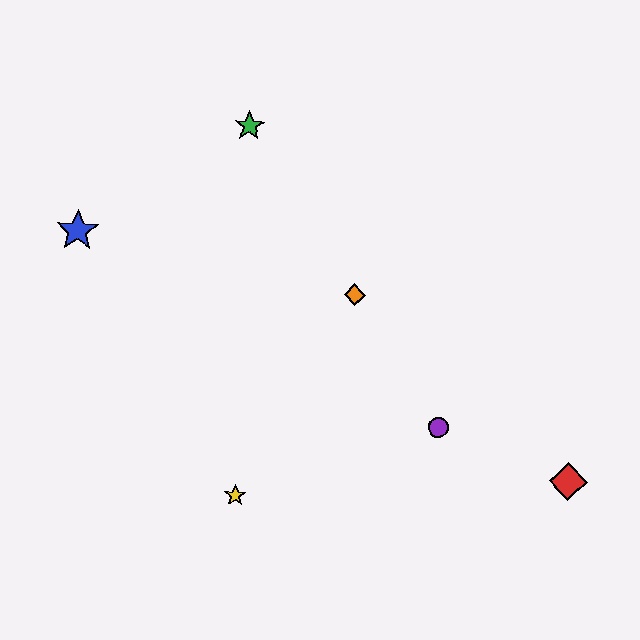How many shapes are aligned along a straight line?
3 shapes (the green star, the purple circle, the orange diamond) are aligned along a straight line.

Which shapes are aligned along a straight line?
The green star, the purple circle, the orange diamond are aligned along a straight line.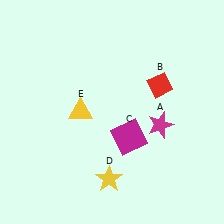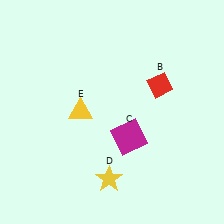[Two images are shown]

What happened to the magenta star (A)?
The magenta star (A) was removed in Image 2. It was in the bottom-right area of Image 1.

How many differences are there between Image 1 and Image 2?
There is 1 difference between the two images.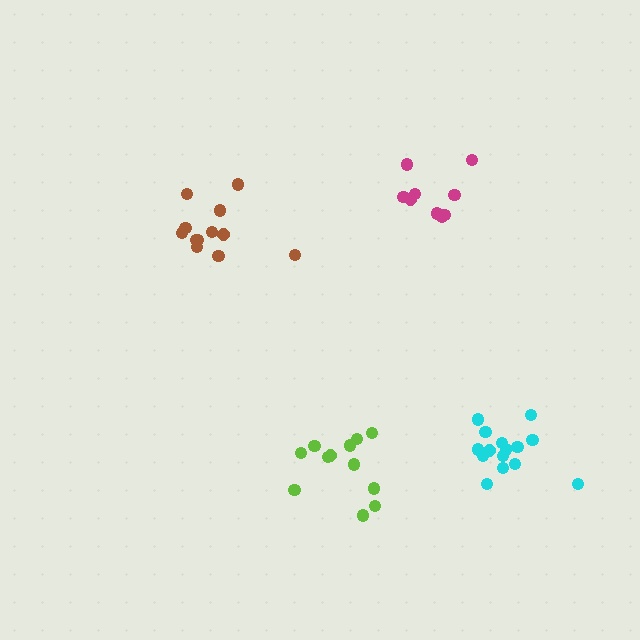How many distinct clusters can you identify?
There are 4 distinct clusters.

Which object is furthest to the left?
The brown cluster is leftmost.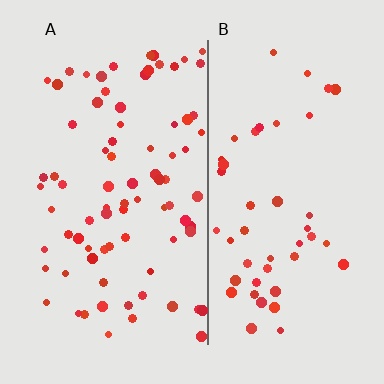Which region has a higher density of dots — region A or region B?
A (the left).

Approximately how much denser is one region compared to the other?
Approximately 1.7× — region A over region B.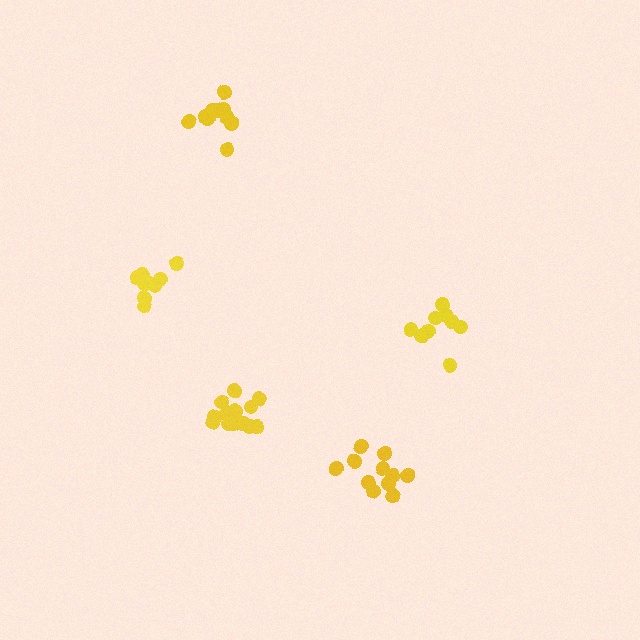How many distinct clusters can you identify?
There are 5 distinct clusters.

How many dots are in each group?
Group 1: 9 dots, Group 2: 11 dots, Group 3: 10 dots, Group 4: 11 dots, Group 5: 14 dots (55 total).